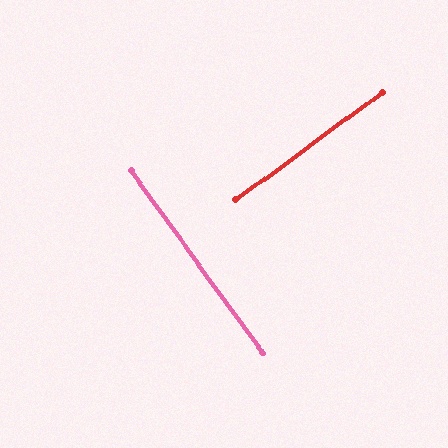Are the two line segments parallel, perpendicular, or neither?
Perpendicular — they meet at approximately 90°.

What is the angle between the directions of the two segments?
Approximately 90 degrees.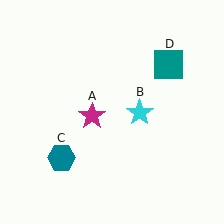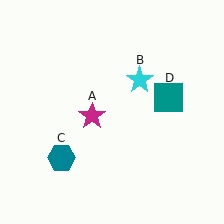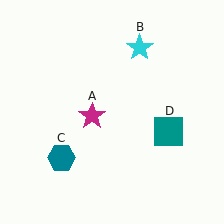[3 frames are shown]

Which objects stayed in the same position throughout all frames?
Magenta star (object A) and teal hexagon (object C) remained stationary.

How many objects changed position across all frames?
2 objects changed position: cyan star (object B), teal square (object D).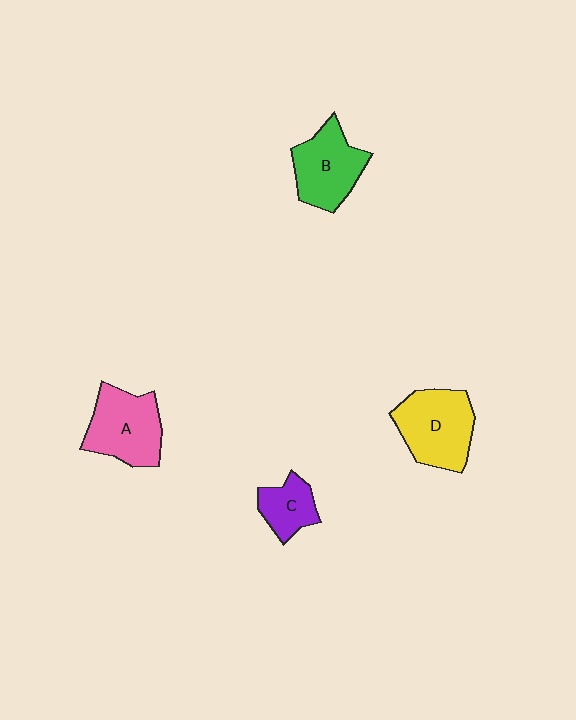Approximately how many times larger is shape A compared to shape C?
Approximately 1.8 times.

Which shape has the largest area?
Shape D (yellow).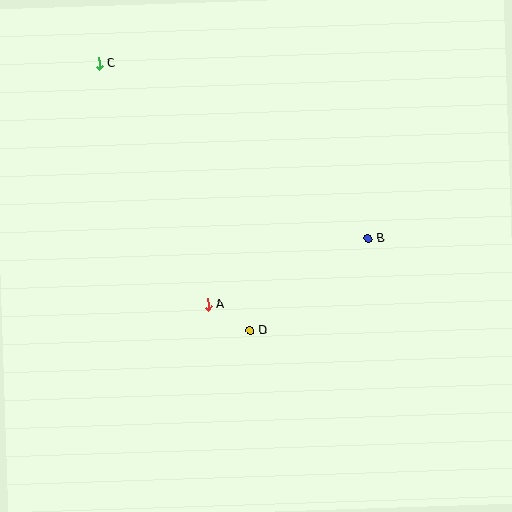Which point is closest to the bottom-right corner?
Point B is closest to the bottom-right corner.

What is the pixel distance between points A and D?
The distance between A and D is 50 pixels.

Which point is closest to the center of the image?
Point A at (208, 305) is closest to the center.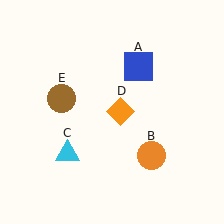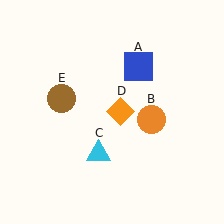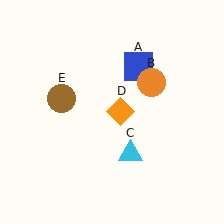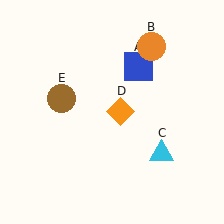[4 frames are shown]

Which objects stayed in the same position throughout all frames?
Blue square (object A) and orange diamond (object D) and brown circle (object E) remained stationary.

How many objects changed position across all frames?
2 objects changed position: orange circle (object B), cyan triangle (object C).